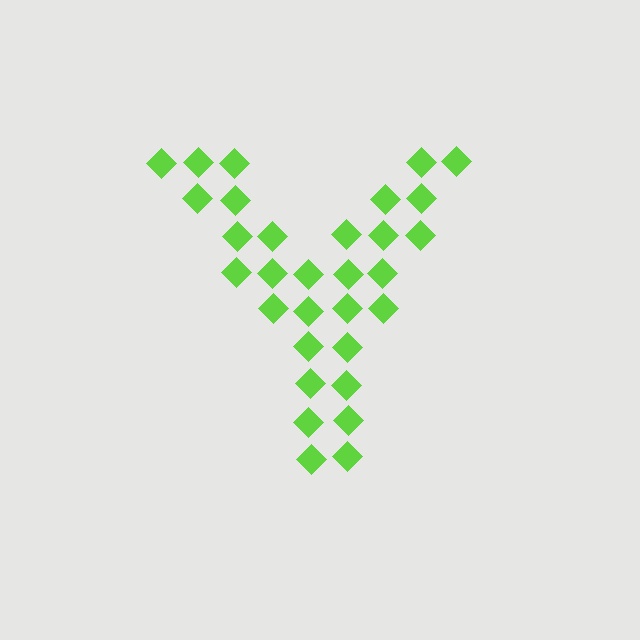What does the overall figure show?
The overall figure shows the letter Y.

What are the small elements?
The small elements are diamonds.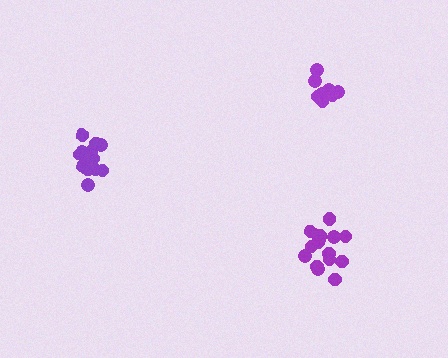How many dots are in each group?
Group 1: 15 dots, Group 2: 10 dots, Group 3: 14 dots (39 total).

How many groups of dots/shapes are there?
There are 3 groups.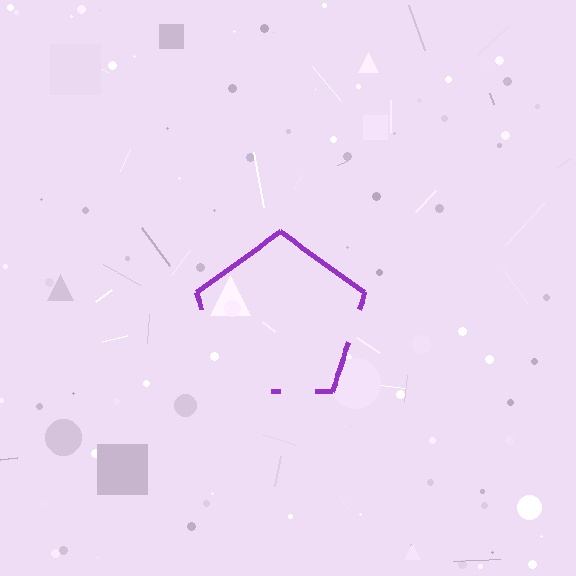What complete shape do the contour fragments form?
The contour fragments form a pentagon.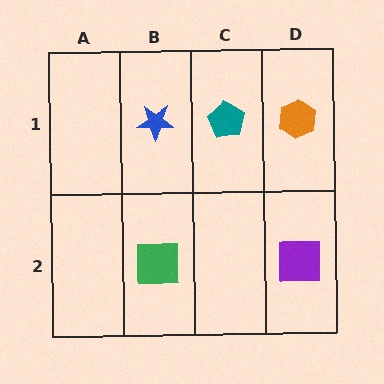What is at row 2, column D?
A purple square.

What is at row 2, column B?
A green square.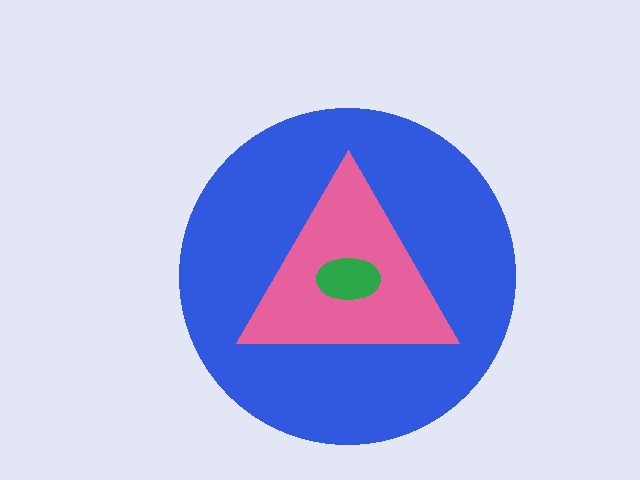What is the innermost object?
The green ellipse.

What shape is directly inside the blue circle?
The pink triangle.